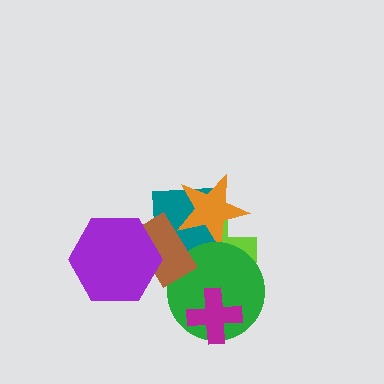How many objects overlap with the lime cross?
4 objects overlap with the lime cross.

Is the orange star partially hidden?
Yes, it is partially covered by another shape.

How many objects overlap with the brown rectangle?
5 objects overlap with the brown rectangle.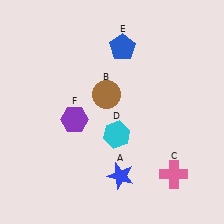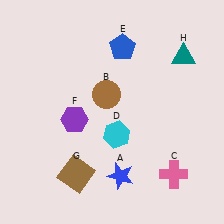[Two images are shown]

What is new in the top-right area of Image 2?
A teal triangle (H) was added in the top-right area of Image 2.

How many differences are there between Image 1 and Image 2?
There are 2 differences between the two images.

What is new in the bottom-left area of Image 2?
A brown square (G) was added in the bottom-left area of Image 2.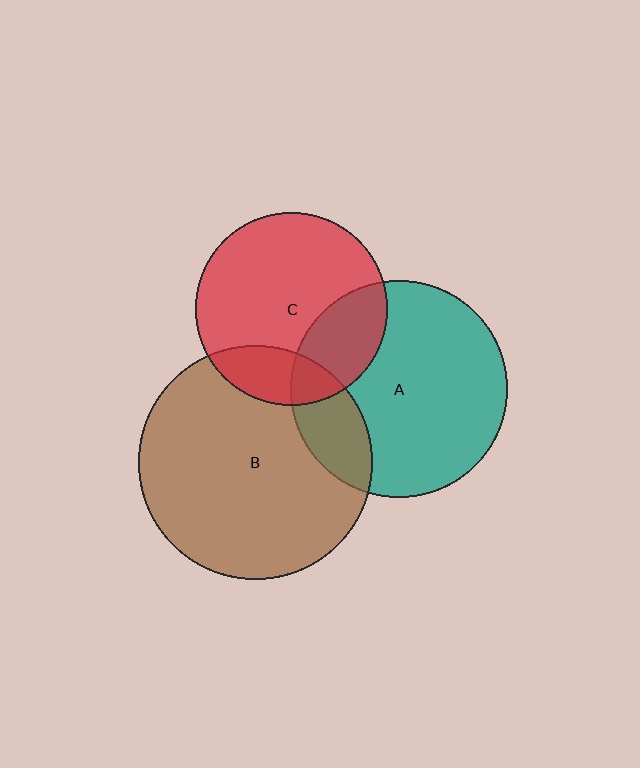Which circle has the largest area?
Circle B (brown).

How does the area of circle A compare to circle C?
Approximately 1.3 times.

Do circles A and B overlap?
Yes.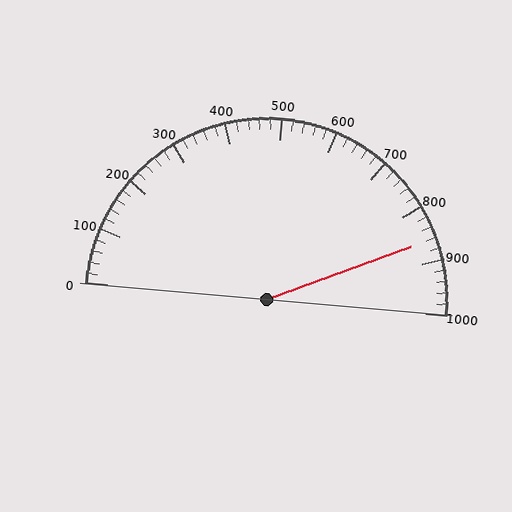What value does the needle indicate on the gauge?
The needle indicates approximately 860.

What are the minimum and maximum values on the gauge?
The gauge ranges from 0 to 1000.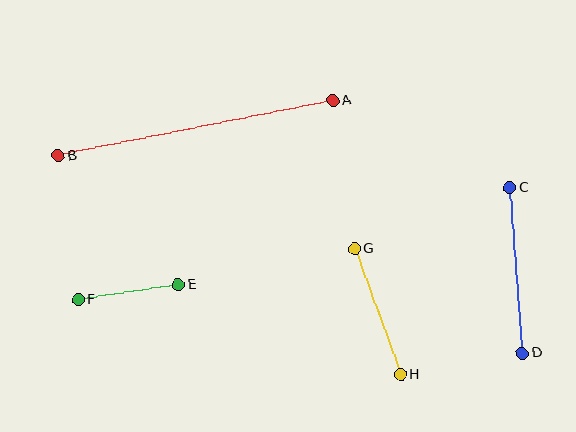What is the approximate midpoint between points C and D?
The midpoint is at approximately (516, 270) pixels.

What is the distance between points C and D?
The distance is approximately 166 pixels.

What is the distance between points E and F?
The distance is approximately 101 pixels.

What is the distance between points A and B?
The distance is approximately 280 pixels.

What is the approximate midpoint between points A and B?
The midpoint is at approximately (195, 128) pixels.